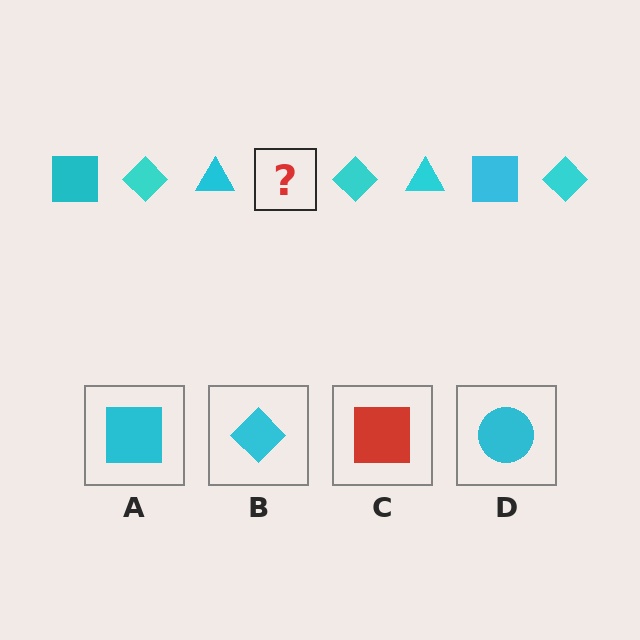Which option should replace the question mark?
Option A.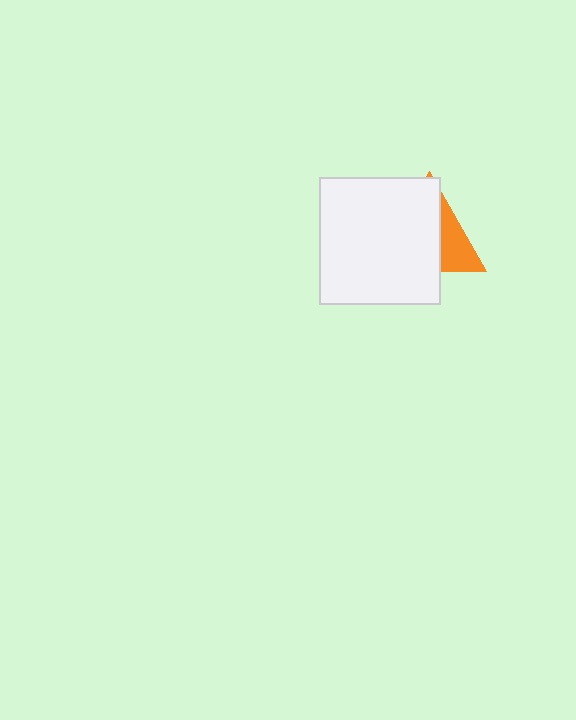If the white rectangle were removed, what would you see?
You would see the complete orange triangle.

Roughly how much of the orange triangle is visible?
A small part of it is visible (roughly 32%).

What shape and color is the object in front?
The object in front is a white rectangle.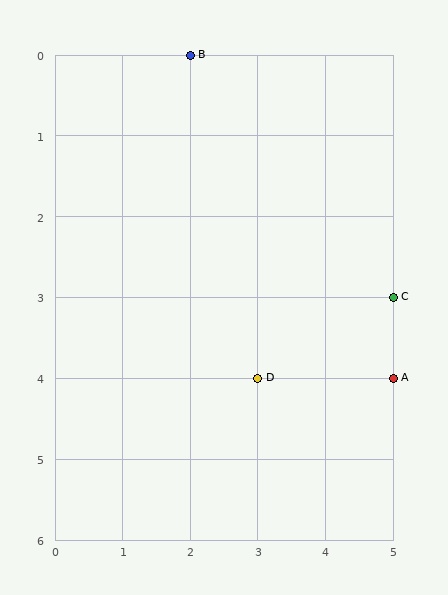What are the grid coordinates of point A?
Point A is at grid coordinates (5, 4).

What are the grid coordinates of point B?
Point B is at grid coordinates (2, 0).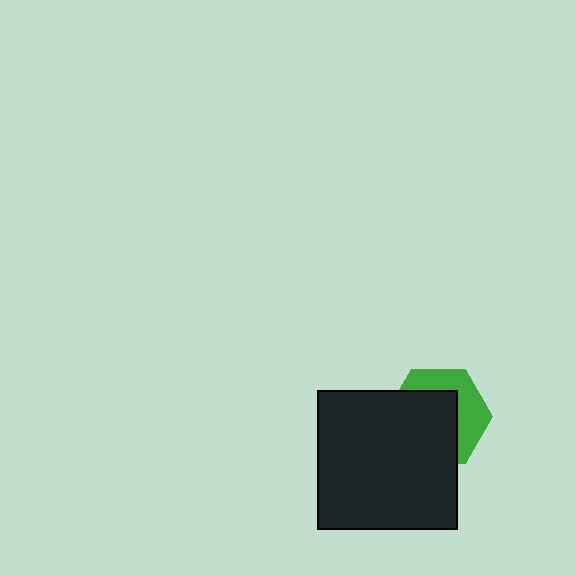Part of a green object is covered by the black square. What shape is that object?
It is a hexagon.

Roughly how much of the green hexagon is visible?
A small part of it is visible (roughly 40%).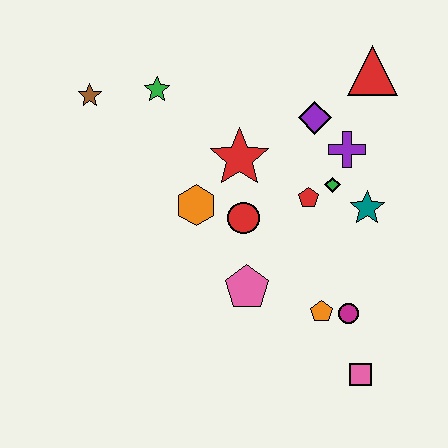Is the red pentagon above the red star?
No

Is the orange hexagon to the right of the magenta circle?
No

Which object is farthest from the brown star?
The pink square is farthest from the brown star.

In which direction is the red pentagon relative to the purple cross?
The red pentagon is below the purple cross.